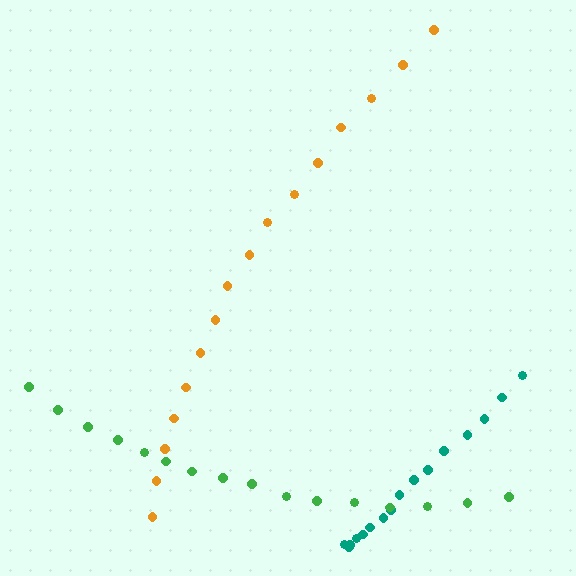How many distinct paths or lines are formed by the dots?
There are 3 distinct paths.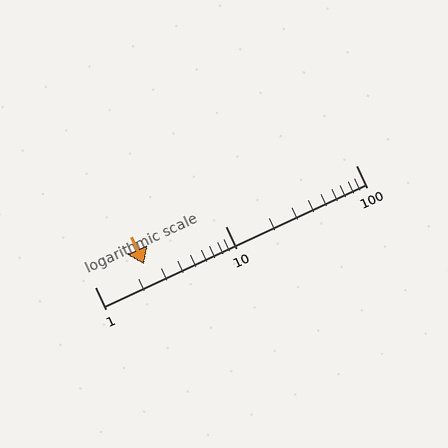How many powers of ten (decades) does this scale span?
The scale spans 2 decades, from 1 to 100.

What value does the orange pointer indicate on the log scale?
The pointer indicates approximately 2.4.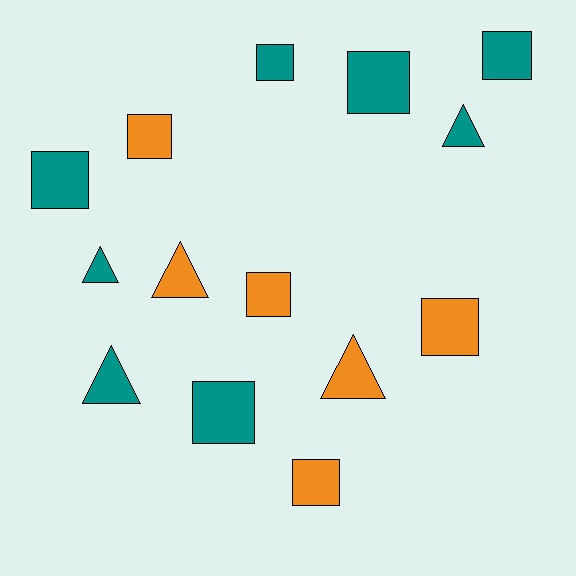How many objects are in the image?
There are 14 objects.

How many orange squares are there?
There are 4 orange squares.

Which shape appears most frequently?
Square, with 9 objects.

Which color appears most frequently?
Teal, with 8 objects.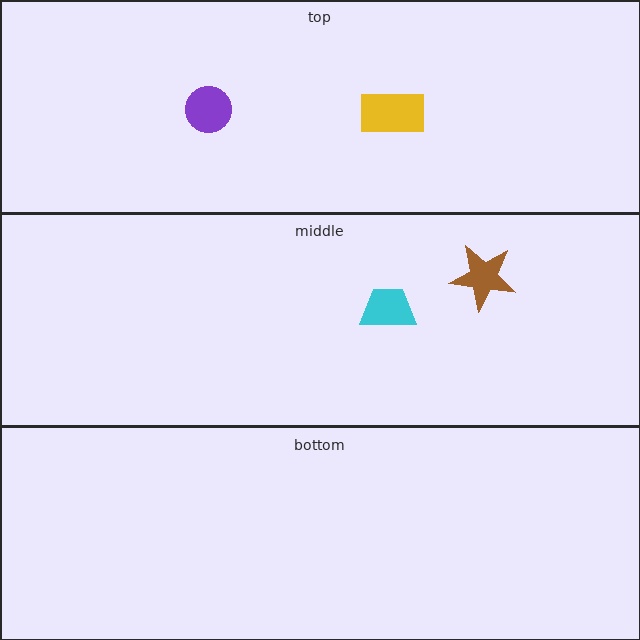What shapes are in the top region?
The yellow rectangle, the purple circle.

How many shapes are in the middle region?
2.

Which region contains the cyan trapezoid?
The middle region.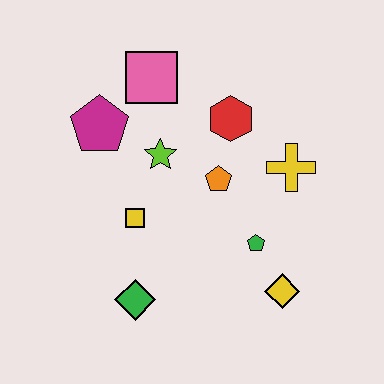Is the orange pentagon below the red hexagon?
Yes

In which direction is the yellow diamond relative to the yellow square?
The yellow diamond is to the right of the yellow square.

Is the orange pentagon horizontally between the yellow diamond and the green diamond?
Yes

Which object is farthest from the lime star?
The yellow diamond is farthest from the lime star.